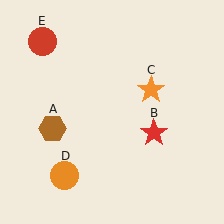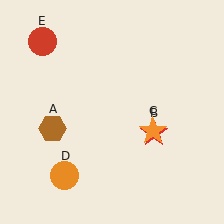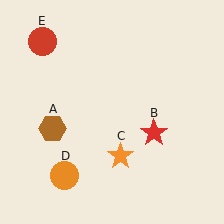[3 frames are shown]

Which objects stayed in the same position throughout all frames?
Brown hexagon (object A) and red star (object B) and orange circle (object D) and red circle (object E) remained stationary.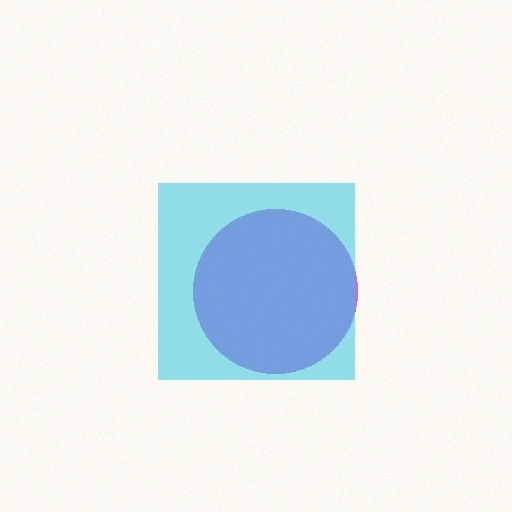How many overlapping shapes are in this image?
There are 2 overlapping shapes in the image.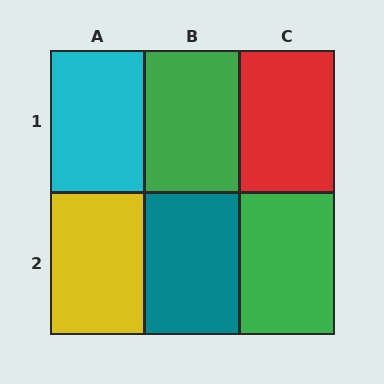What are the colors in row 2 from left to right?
Yellow, teal, green.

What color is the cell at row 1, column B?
Green.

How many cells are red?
1 cell is red.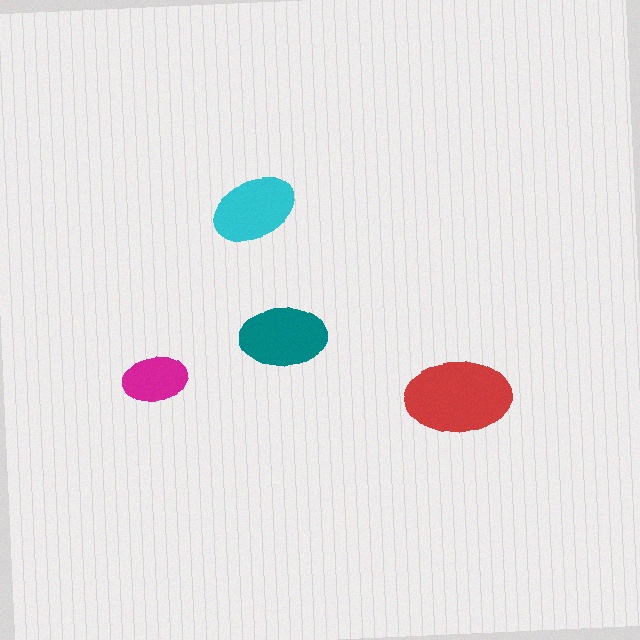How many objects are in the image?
There are 4 objects in the image.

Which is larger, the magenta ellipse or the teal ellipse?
The teal one.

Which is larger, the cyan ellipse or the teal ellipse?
The teal one.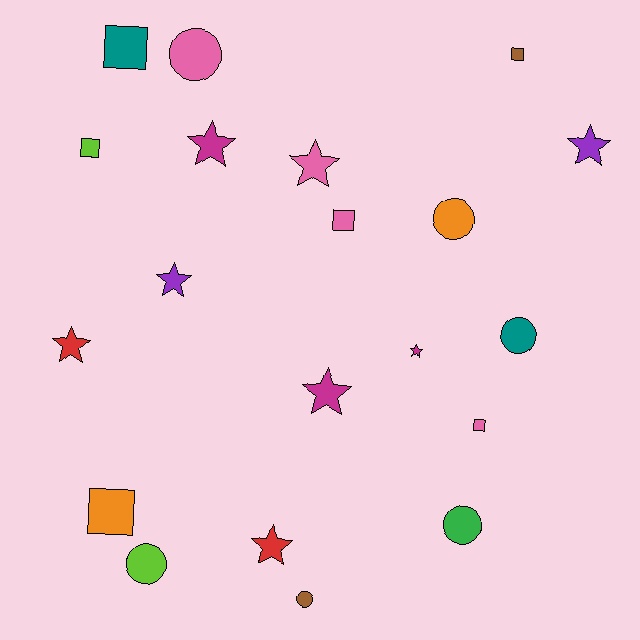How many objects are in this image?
There are 20 objects.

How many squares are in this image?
There are 6 squares.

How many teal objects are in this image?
There are 2 teal objects.